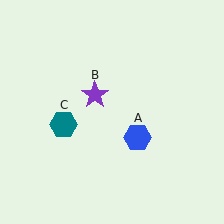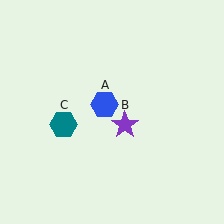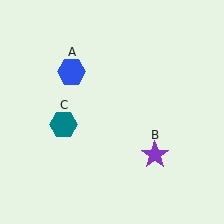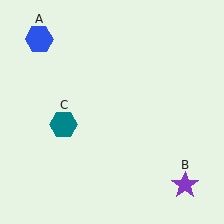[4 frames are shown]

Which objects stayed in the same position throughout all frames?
Teal hexagon (object C) remained stationary.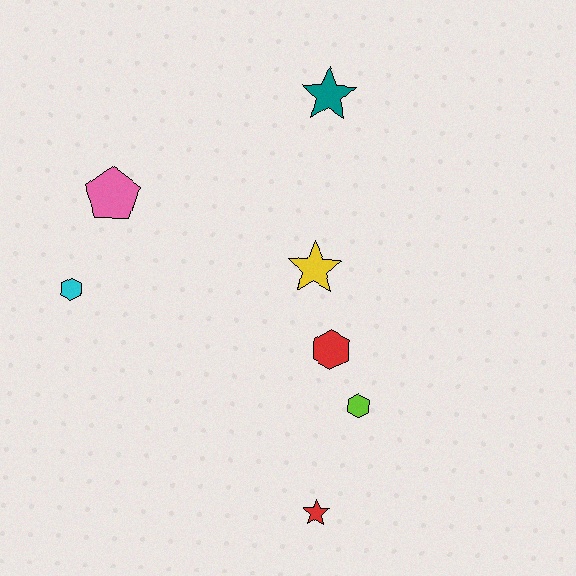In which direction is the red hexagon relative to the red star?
The red hexagon is above the red star.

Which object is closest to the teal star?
The yellow star is closest to the teal star.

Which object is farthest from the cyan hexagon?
The red star is farthest from the cyan hexagon.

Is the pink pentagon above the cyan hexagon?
Yes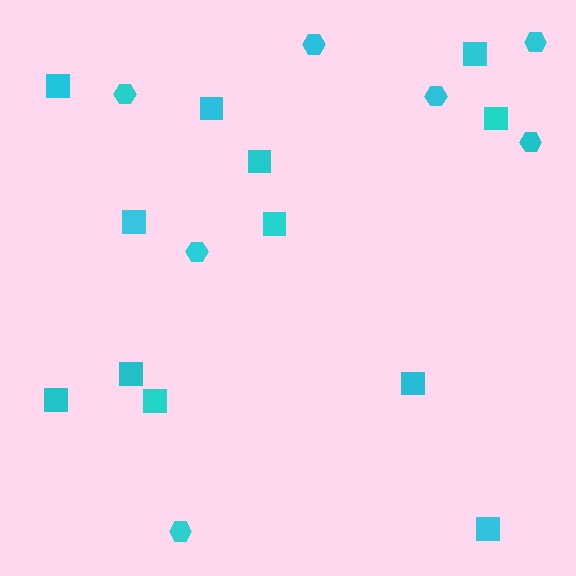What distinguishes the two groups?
There are 2 groups: one group of hexagons (7) and one group of squares (12).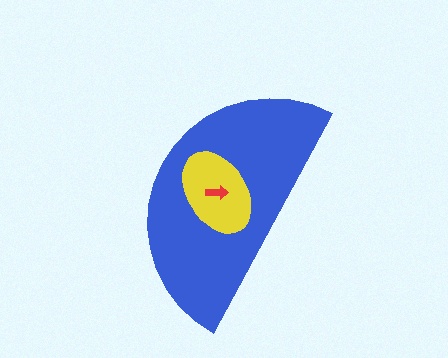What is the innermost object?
The red arrow.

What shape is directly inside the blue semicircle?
The yellow ellipse.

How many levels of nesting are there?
3.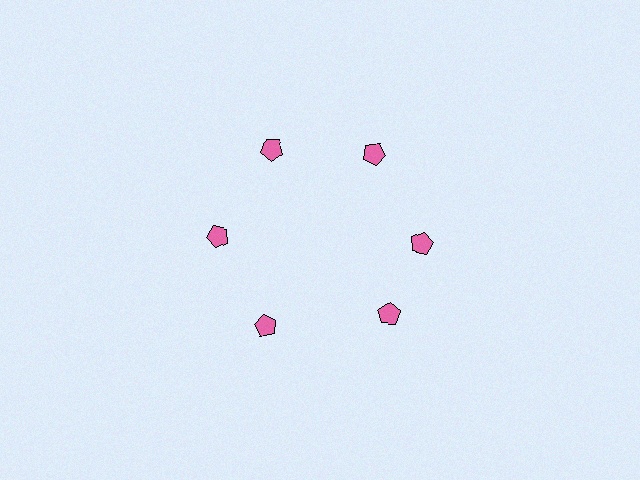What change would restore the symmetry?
The symmetry would be restored by rotating it back into even spacing with its neighbors so that all 6 pentagons sit at equal angles and equal distance from the center.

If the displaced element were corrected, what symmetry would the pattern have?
It would have 6-fold rotational symmetry — the pattern would map onto itself every 60 degrees.